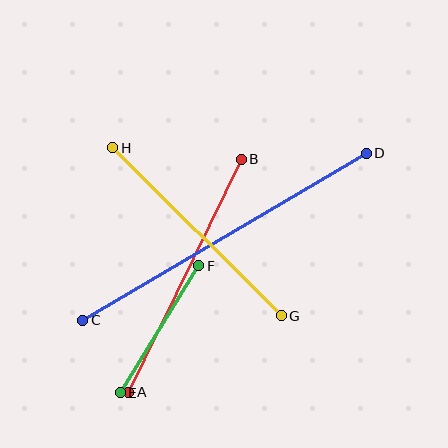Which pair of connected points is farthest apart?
Points C and D are farthest apart.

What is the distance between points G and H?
The distance is approximately 238 pixels.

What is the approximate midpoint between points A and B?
The midpoint is at approximately (185, 276) pixels.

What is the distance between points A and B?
The distance is approximately 259 pixels.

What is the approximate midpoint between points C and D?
The midpoint is at approximately (225, 237) pixels.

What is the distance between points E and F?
The distance is approximately 149 pixels.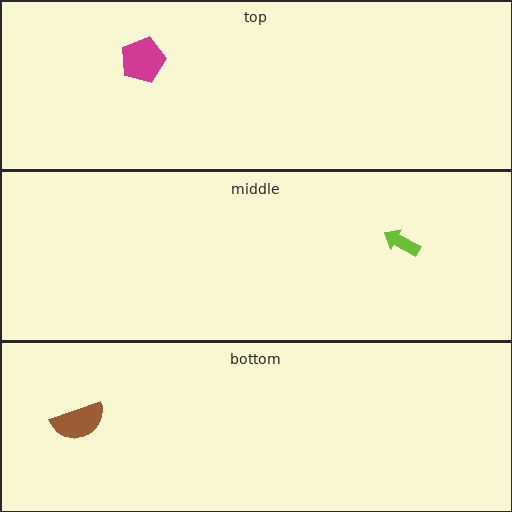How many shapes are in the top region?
1.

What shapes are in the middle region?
The lime arrow.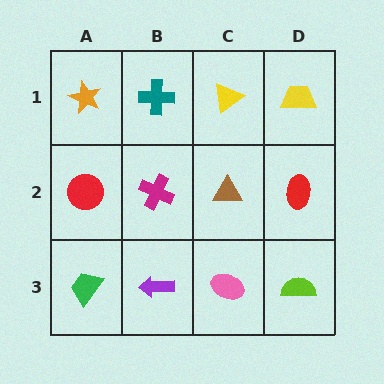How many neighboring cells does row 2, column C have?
4.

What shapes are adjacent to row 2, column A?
An orange star (row 1, column A), a green trapezoid (row 3, column A), a magenta cross (row 2, column B).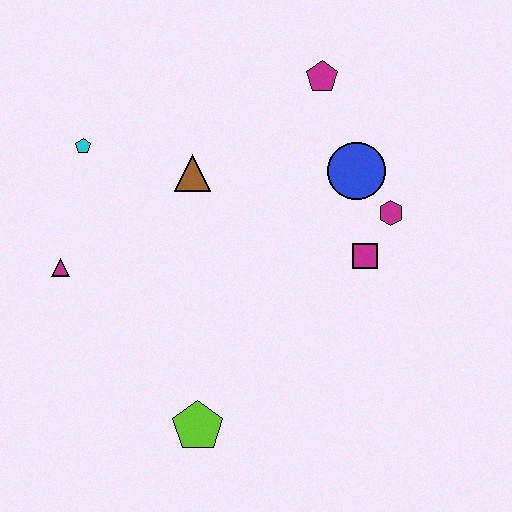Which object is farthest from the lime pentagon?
The magenta pentagon is farthest from the lime pentagon.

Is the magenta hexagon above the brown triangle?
No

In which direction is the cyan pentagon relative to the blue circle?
The cyan pentagon is to the left of the blue circle.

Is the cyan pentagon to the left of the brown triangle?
Yes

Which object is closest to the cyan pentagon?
The brown triangle is closest to the cyan pentagon.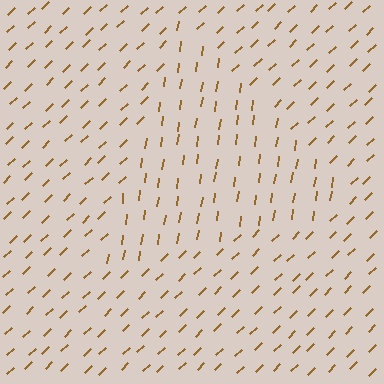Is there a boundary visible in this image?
Yes, there is a texture boundary formed by a change in line orientation.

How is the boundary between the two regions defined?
The boundary is defined purely by a change in line orientation (approximately 38 degrees difference). All lines are the same color and thickness.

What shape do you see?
I see a triangle.